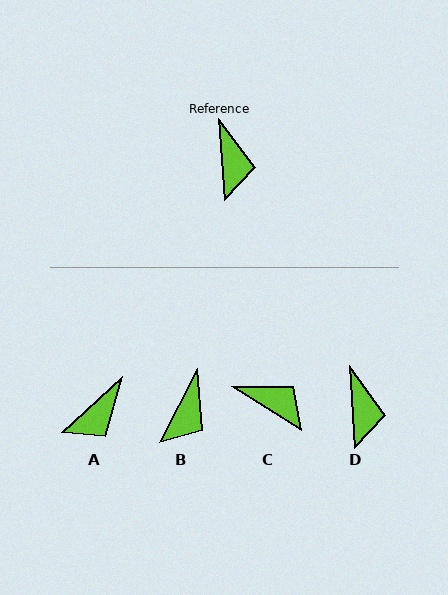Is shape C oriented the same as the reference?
No, it is off by about 54 degrees.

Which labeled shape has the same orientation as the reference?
D.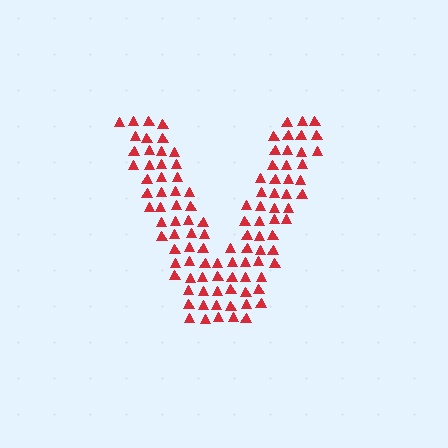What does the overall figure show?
The overall figure shows the letter V.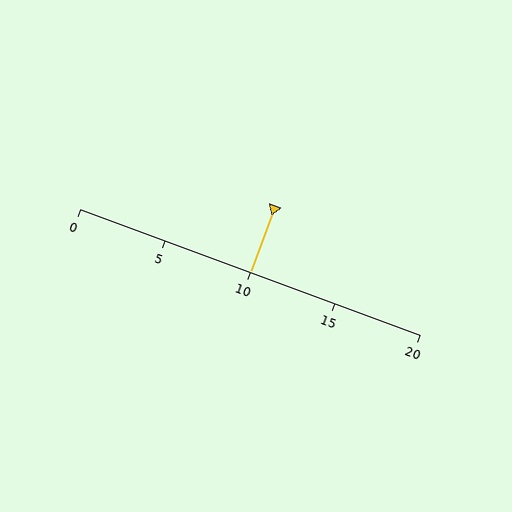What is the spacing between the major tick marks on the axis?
The major ticks are spaced 5 apart.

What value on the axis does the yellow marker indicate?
The marker indicates approximately 10.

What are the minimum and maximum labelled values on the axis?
The axis runs from 0 to 20.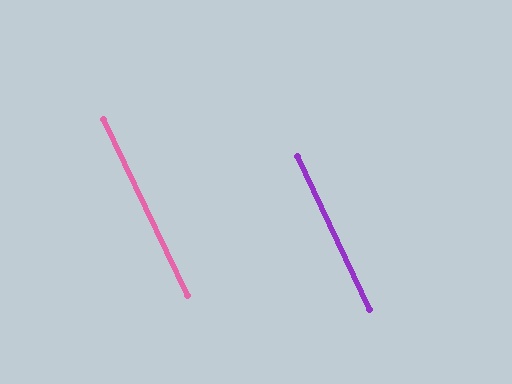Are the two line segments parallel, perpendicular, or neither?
Parallel — their directions differ by only 0.4°.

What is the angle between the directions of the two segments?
Approximately 0 degrees.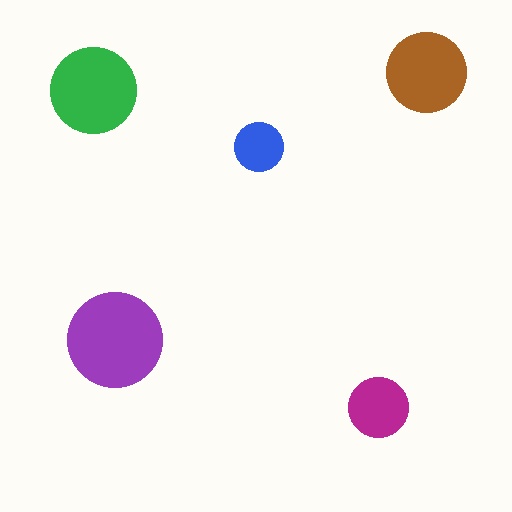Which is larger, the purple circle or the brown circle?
The purple one.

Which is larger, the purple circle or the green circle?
The purple one.